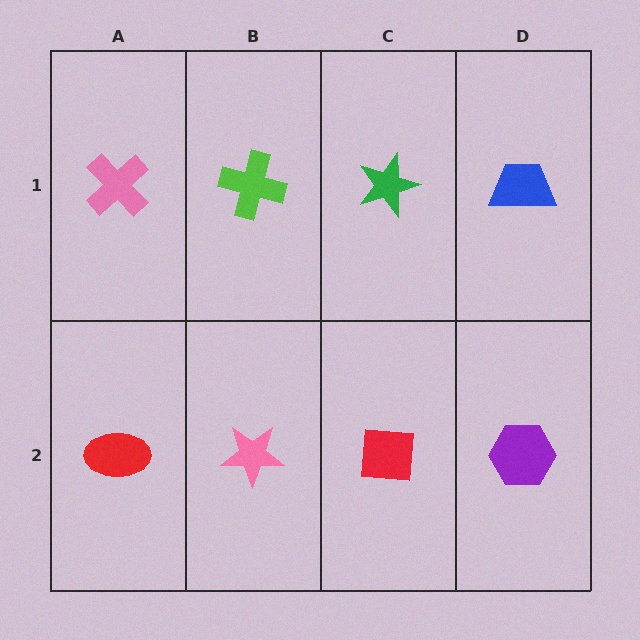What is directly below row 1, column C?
A red square.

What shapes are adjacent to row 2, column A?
A pink cross (row 1, column A), a pink star (row 2, column B).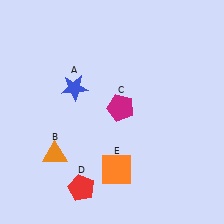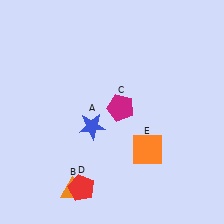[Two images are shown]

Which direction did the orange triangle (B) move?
The orange triangle (B) moved down.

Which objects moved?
The objects that moved are: the blue star (A), the orange triangle (B), the orange square (E).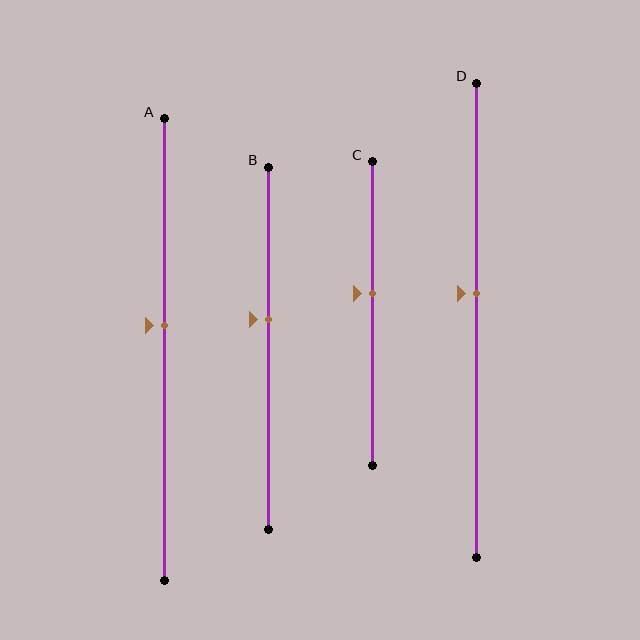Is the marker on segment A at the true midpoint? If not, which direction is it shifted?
No, the marker on segment A is shifted upward by about 5% of the segment length.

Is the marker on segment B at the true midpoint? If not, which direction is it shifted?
No, the marker on segment B is shifted upward by about 8% of the segment length.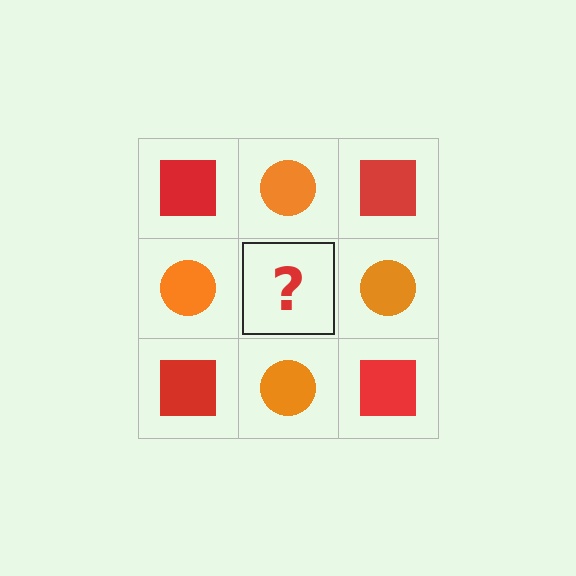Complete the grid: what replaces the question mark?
The question mark should be replaced with a red square.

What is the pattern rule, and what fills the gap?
The rule is that it alternates red square and orange circle in a checkerboard pattern. The gap should be filled with a red square.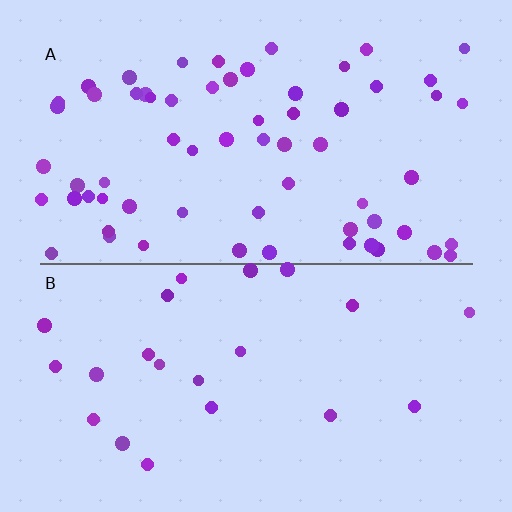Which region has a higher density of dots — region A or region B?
A (the top).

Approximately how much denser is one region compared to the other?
Approximately 2.9× — region A over region B.